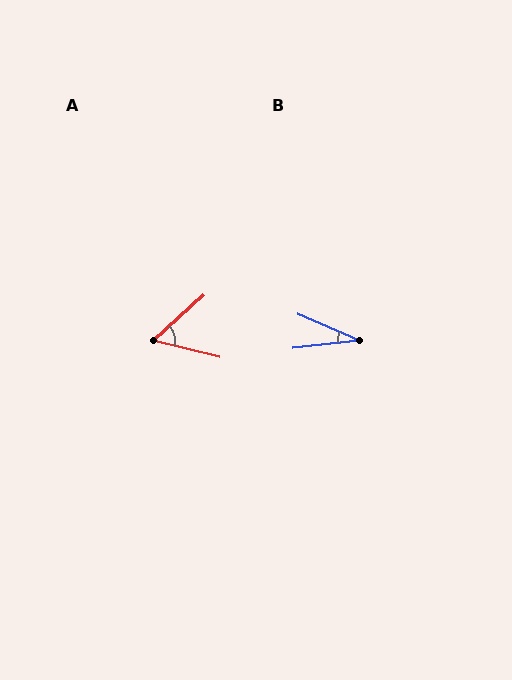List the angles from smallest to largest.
B (29°), A (56°).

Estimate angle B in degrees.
Approximately 29 degrees.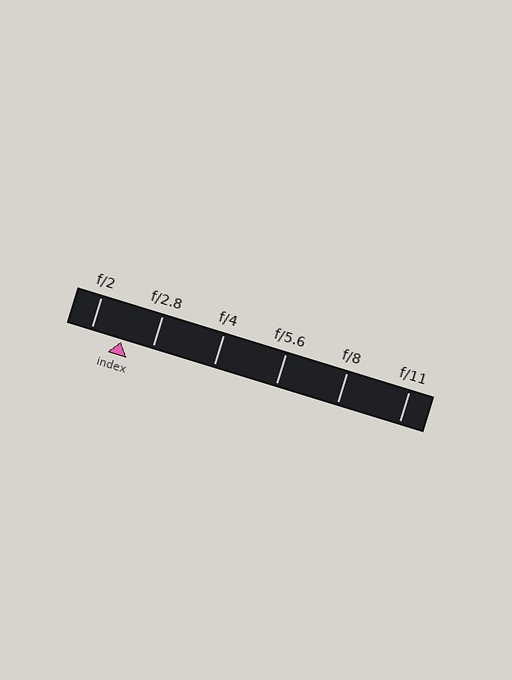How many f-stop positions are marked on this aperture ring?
There are 6 f-stop positions marked.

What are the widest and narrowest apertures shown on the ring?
The widest aperture shown is f/2 and the narrowest is f/11.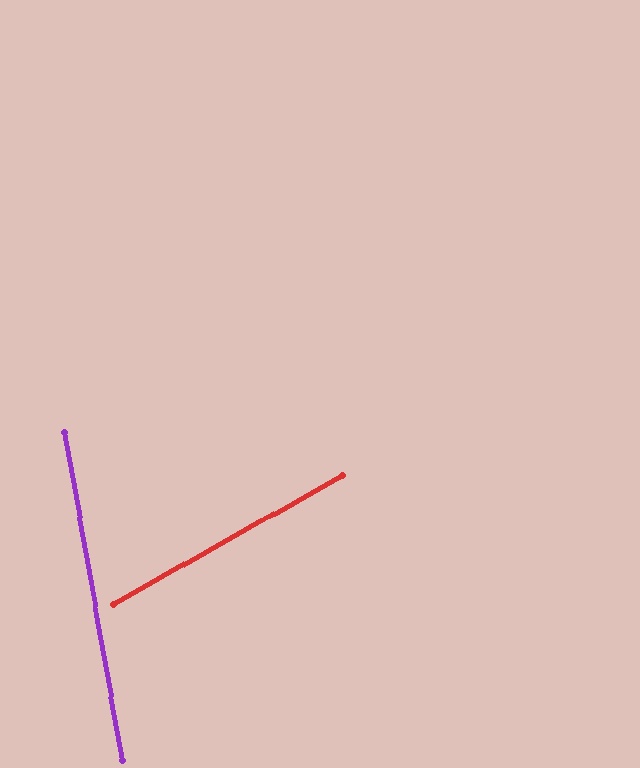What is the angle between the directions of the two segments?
Approximately 71 degrees.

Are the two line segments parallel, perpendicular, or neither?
Neither parallel nor perpendicular — they differ by about 71°.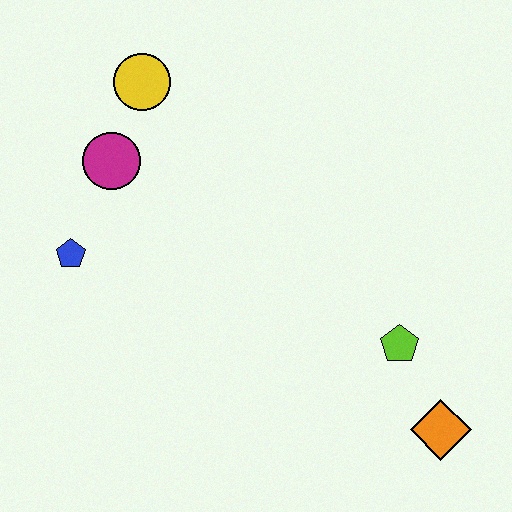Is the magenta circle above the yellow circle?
No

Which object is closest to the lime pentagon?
The orange diamond is closest to the lime pentagon.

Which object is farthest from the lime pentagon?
The yellow circle is farthest from the lime pentagon.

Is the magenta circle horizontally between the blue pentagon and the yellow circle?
Yes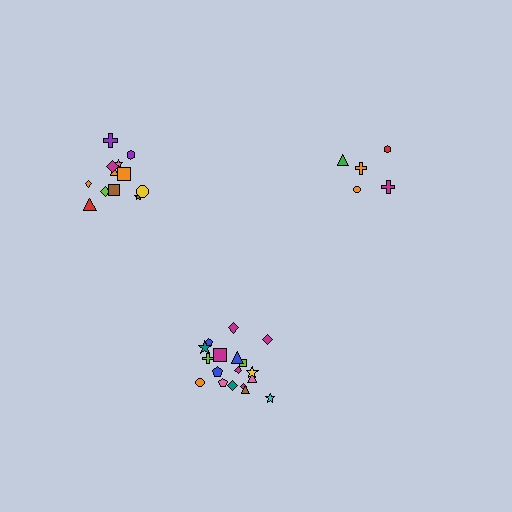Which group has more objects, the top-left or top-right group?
The top-left group.